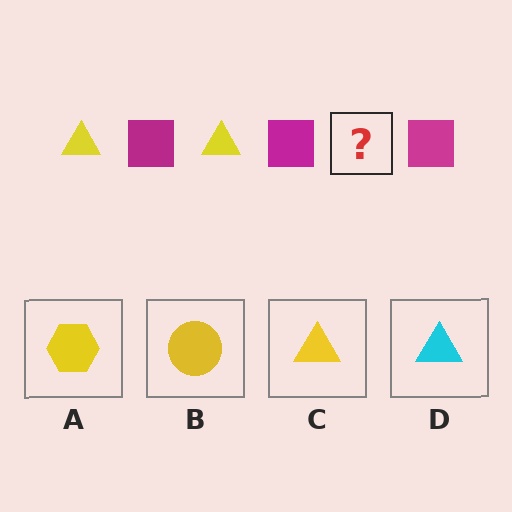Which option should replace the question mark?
Option C.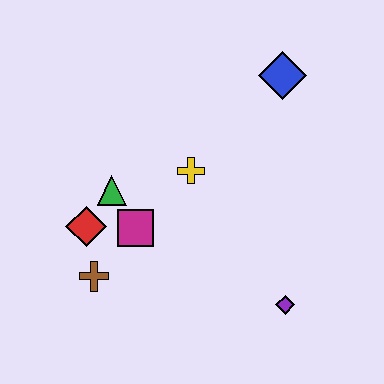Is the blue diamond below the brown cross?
No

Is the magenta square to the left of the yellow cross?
Yes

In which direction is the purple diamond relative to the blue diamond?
The purple diamond is below the blue diamond.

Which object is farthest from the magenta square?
The blue diamond is farthest from the magenta square.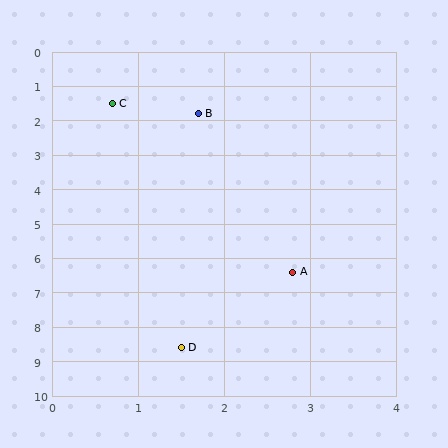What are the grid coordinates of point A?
Point A is at approximately (2.8, 6.4).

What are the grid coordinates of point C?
Point C is at approximately (0.7, 1.5).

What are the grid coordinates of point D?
Point D is at approximately (1.5, 8.6).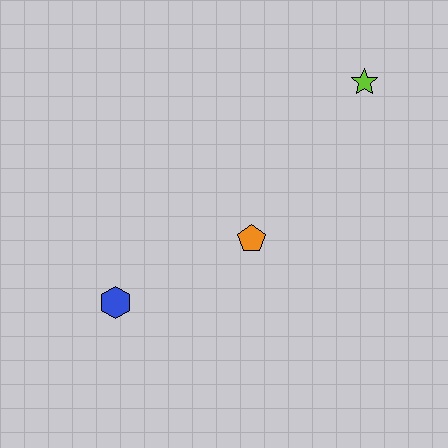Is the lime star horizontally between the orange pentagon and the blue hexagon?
No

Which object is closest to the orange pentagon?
The blue hexagon is closest to the orange pentagon.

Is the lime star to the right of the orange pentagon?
Yes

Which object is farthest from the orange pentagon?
The lime star is farthest from the orange pentagon.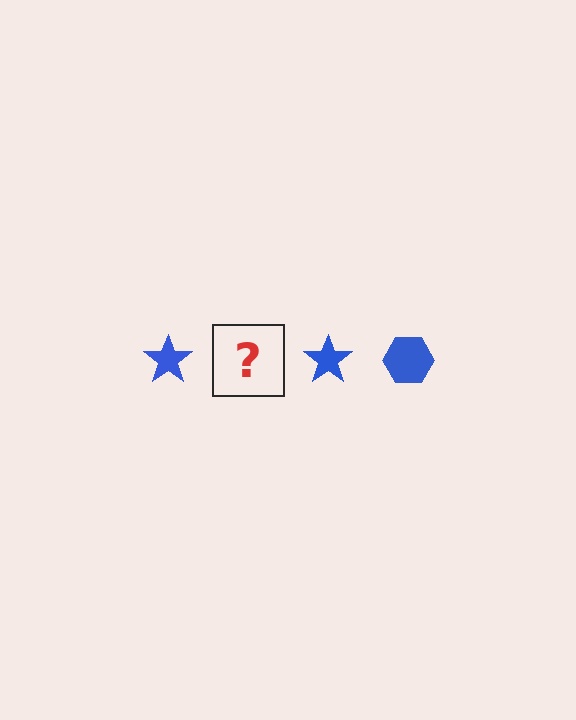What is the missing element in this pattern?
The missing element is a blue hexagon.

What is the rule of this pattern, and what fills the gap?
The rule is that the pattern cycles through star, hexagon shapes in blue. The gap should be filled with a blue hexagon.